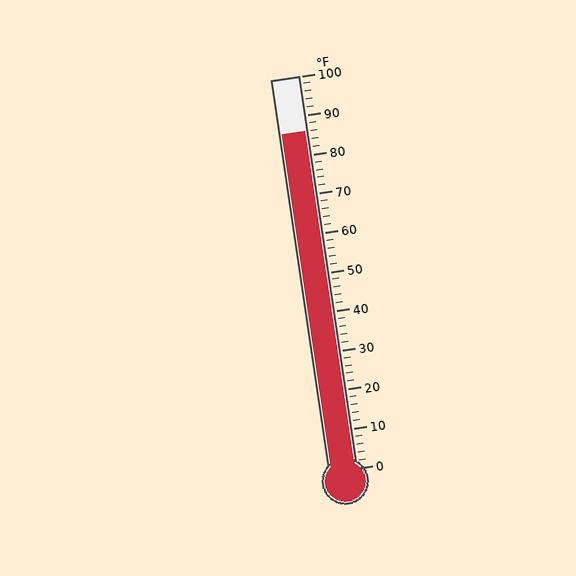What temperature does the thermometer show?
The thermometer shows approximately 86°F.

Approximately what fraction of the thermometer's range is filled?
The thermometer is filled to approximately 85% of its range.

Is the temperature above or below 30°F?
The temperature is above 30°F.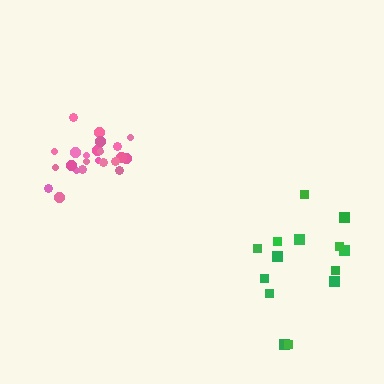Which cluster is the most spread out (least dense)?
Green.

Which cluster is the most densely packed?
Pink.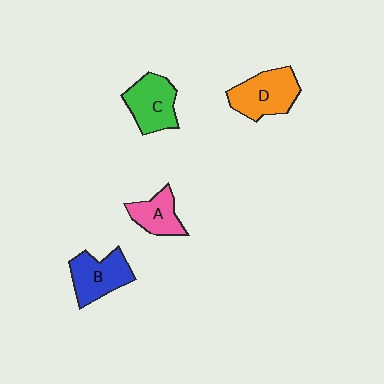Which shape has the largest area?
Shape D (orange).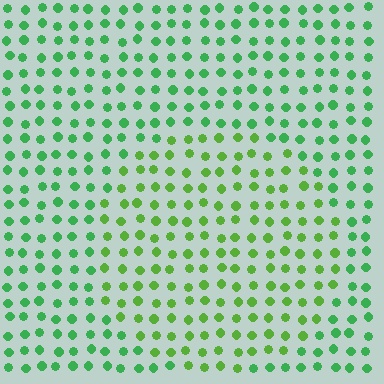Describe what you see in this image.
The image is filled with small green elements in a uniform arrangement. A circle-shaped region is visible where the elements are tinted to a slightly different hue, forming a subtle color boundary.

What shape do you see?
I see a circle.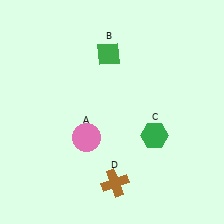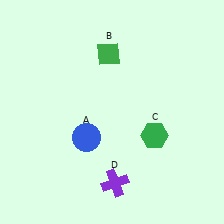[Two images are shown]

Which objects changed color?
A changed from pink to blue. D changed from brown to purple.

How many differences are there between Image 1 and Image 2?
There are 2 differences between the two images.